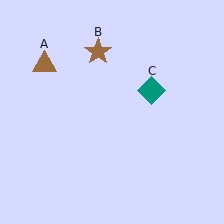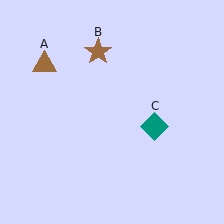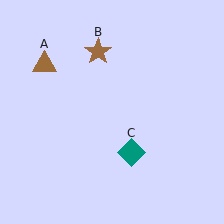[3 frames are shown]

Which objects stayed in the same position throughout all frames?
Brown triangle (object A) and brown star (object B) remained stationary.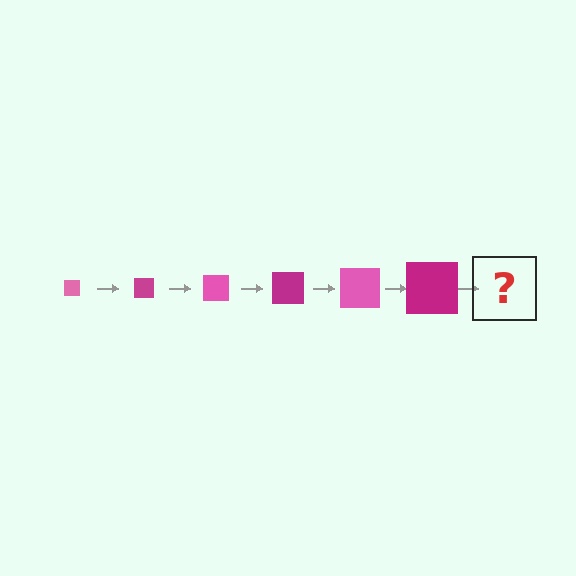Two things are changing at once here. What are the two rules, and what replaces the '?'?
The two rules are that the square grows larger each step and the color cycles through pink and magenta. The '?' should be a pink square, larger than the previous one.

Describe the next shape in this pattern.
It should be a pink square, larger than the previous one.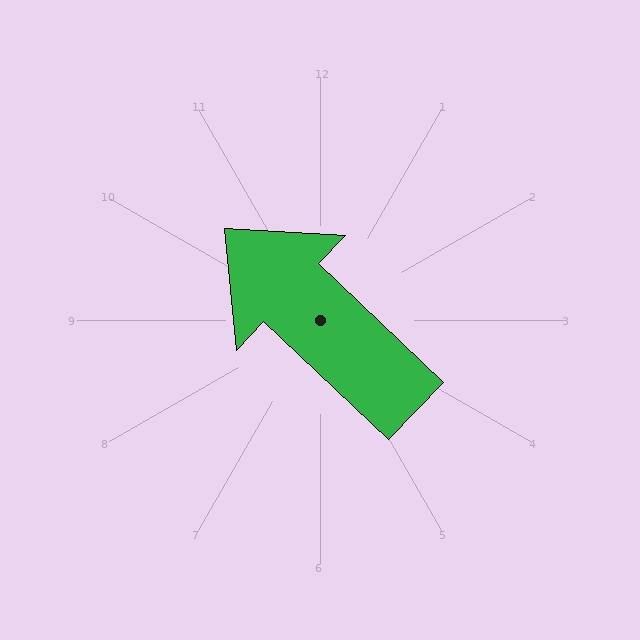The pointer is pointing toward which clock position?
Roughly 10 o'clock.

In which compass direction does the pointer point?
Northwest.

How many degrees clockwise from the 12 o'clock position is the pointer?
Approximately 314 degrees.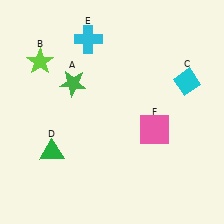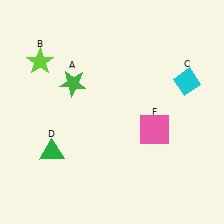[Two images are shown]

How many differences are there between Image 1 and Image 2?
There is 1 difference between the two images.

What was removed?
The cyan cross (E) was removed in Image 2.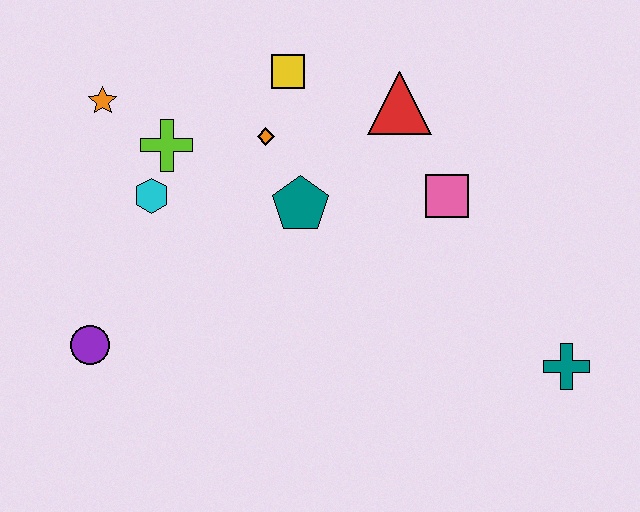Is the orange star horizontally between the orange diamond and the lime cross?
No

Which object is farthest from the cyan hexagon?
The teal cross is farthest from the cyan hexagon.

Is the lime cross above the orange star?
No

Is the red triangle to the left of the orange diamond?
No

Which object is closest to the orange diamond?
The yellow square is closest to the orange diamond.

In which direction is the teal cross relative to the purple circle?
The teal cross is to the right of the purple circle.